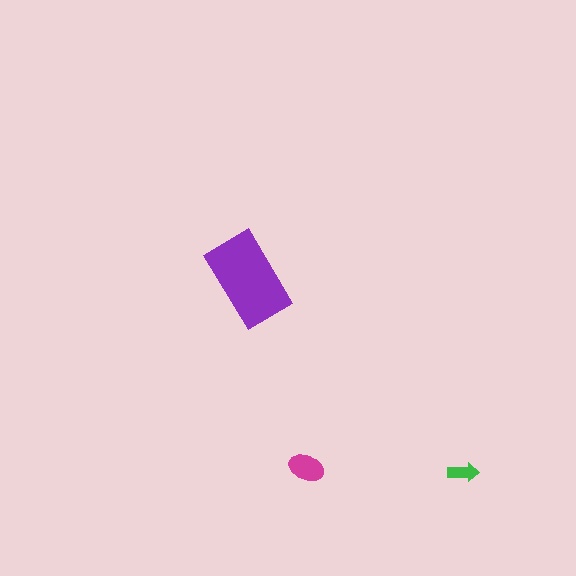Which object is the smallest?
The green arrow.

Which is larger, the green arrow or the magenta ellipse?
The magenta ellipse.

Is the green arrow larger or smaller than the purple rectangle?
Smaller.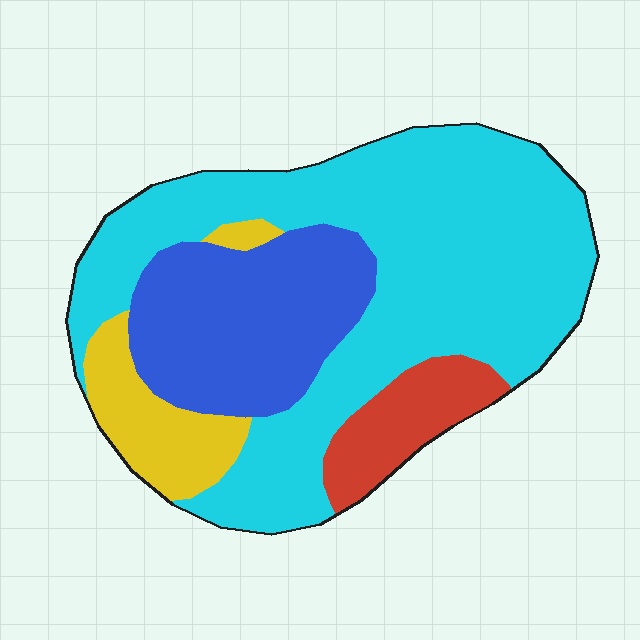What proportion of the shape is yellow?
Yellow covers around 10% of the shape.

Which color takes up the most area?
Cyan, at roughly 55%.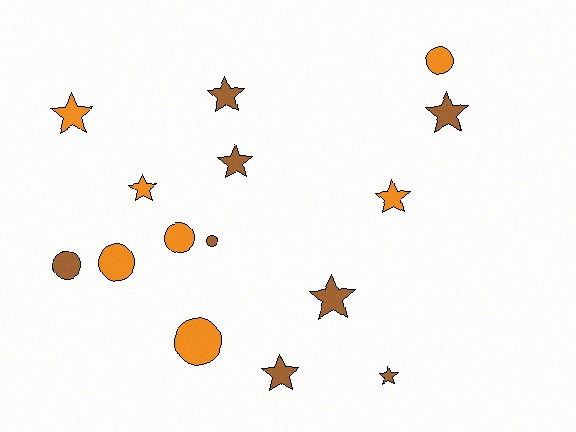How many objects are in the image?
There are 15 objects.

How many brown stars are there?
There are 6 brown stars.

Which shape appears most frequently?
Star, with 9 objects.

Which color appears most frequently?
Brown, with 8 objects.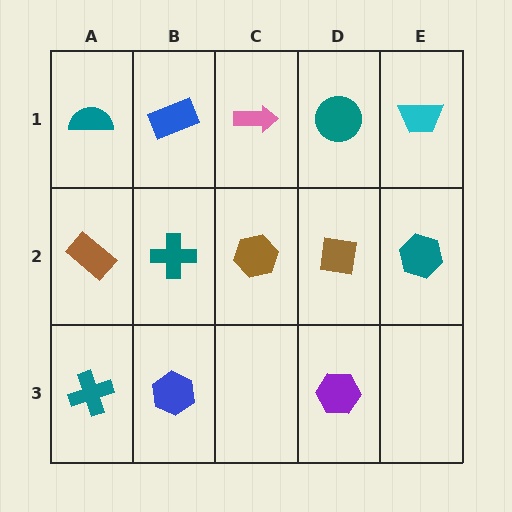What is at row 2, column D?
A brown square.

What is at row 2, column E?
A teal hexagon.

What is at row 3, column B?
A blue hexagon.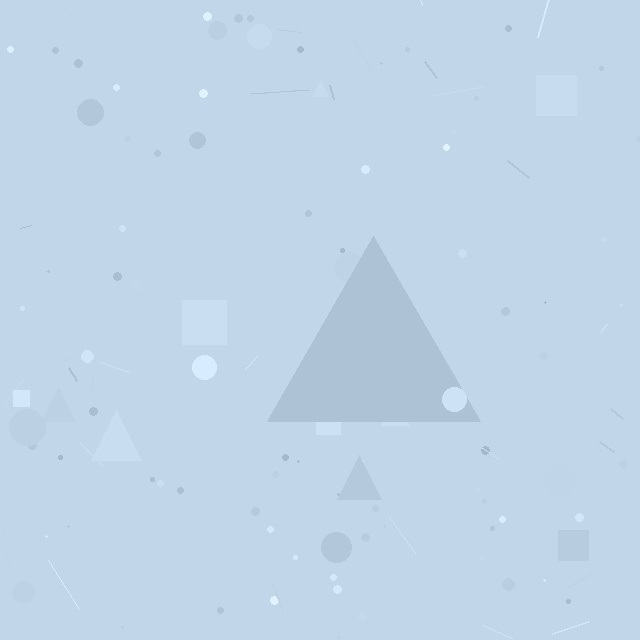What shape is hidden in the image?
A triangle is hidden in the image.